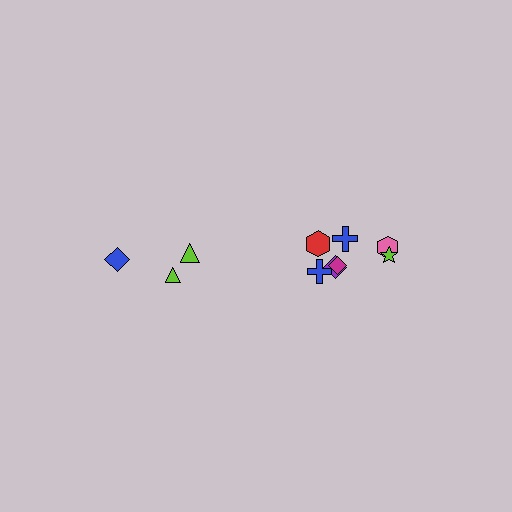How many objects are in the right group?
There are 7 objects.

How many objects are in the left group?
There are 3 objects.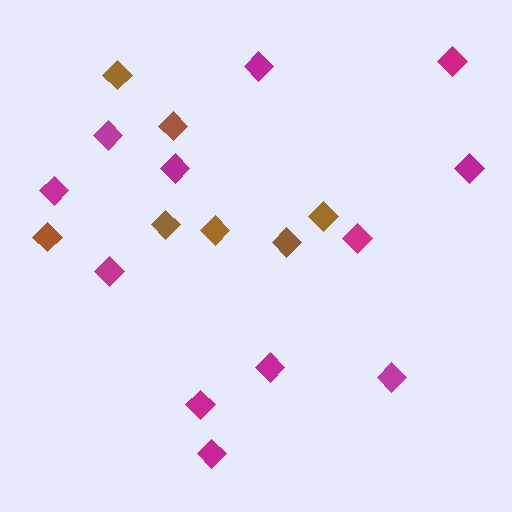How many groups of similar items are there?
There are 2 groups: one group of brown diamonds (7) and one group of magenta diamonds (12).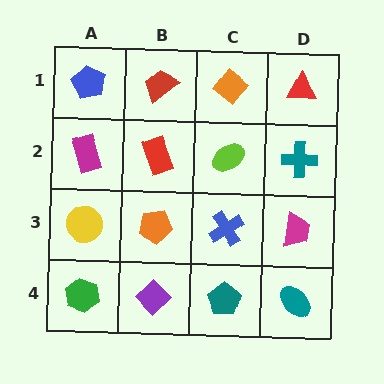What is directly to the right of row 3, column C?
A magenta trapezoid.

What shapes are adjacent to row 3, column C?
A lime ellipse (row 2, column C), a teal pentagon (row 4, column C), an orange pentagon (row 3, column B), a magenta trapezoid (row 3, column D).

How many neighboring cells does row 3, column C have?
4.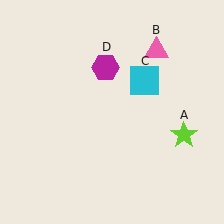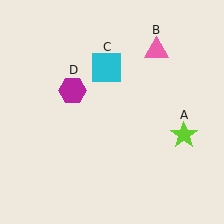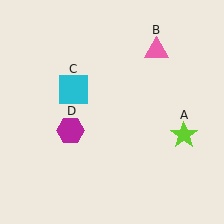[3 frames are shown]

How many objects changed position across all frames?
2 objects changed position: cyan square (object C), magenta hexagon (object D).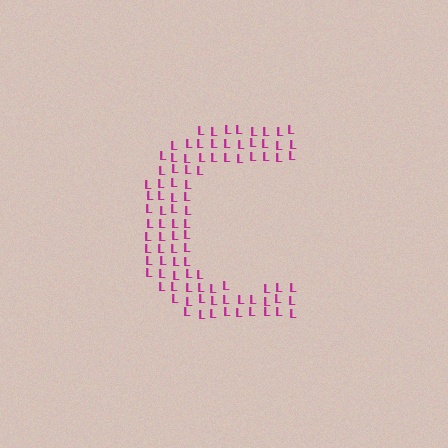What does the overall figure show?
The overall figure shows the letter C.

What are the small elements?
The small elements are letter L's.